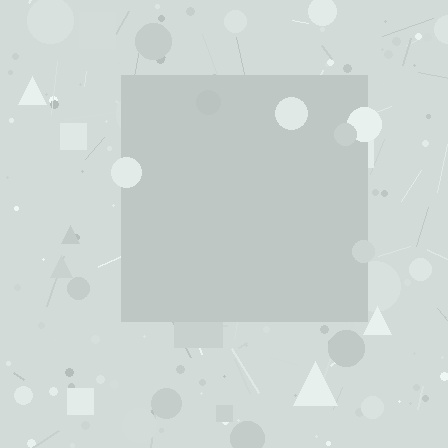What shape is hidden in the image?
A square is hidden in the image.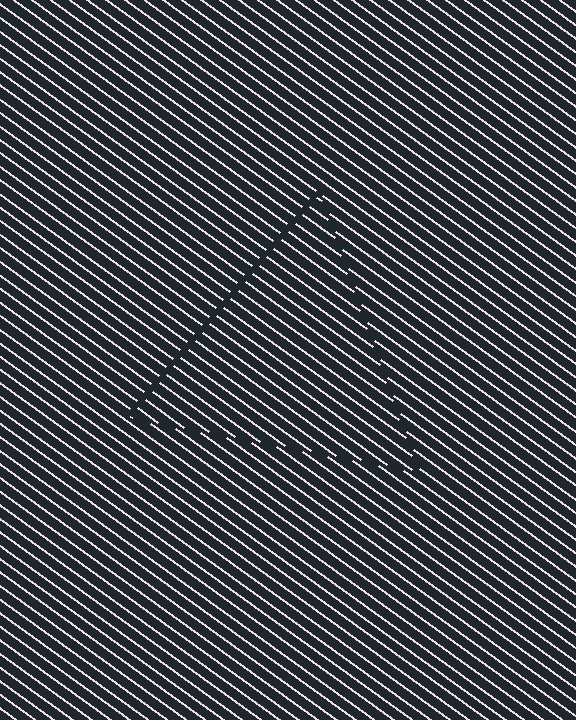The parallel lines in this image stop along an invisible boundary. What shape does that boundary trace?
An illusory triangle. The interior of the shape contains the same grating, shifted by half a period — the contour is defined by the phase discontinuity where line-ends from the inner and outer gratings abut.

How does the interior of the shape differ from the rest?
The interior of the shape contains the same grating, shifted by half a period — the contour is defined by the phase discontinuity where line-ends from the inner and outer gratings abut.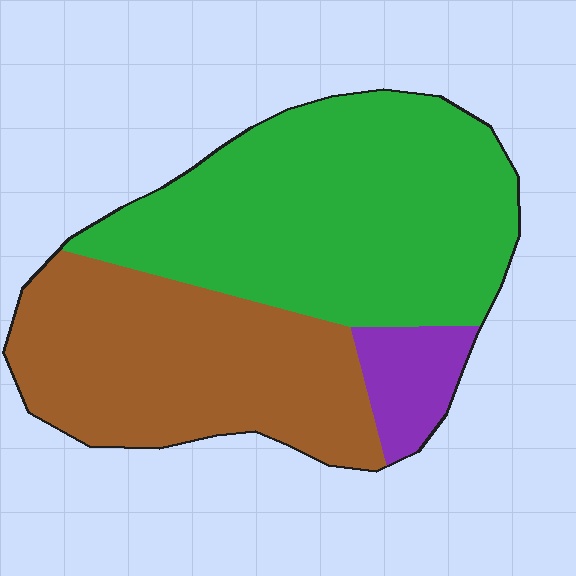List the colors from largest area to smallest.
From largest to smallest: green, brown, purple.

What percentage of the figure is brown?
Brown takes up between a quarter and a half of the figure.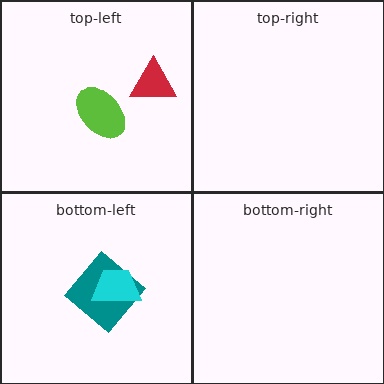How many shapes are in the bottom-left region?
2.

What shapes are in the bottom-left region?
The teal diamond, the cyan trapezoid.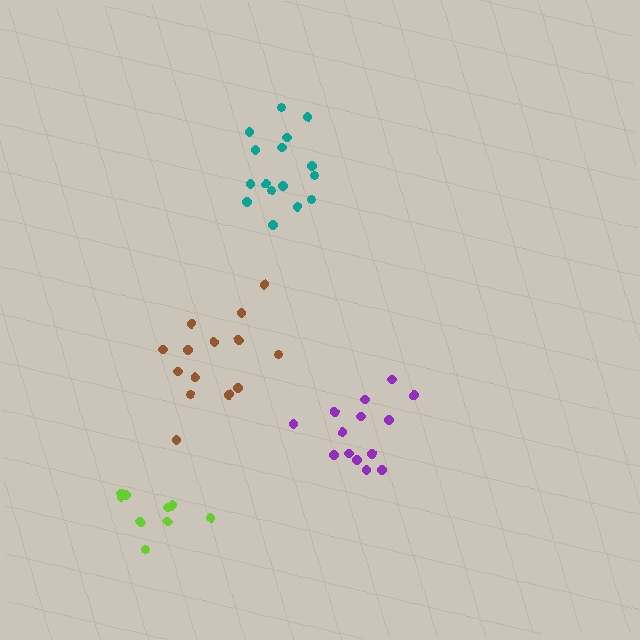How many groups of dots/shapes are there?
There are 4 groups.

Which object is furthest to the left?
The lime cluster is leftmost.